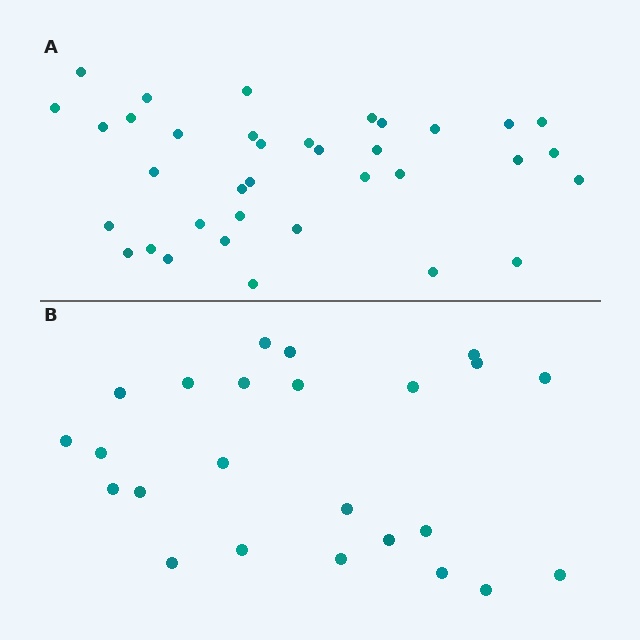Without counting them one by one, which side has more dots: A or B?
Region A (the top region) has more dots.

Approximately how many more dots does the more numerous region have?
Region A has roughly 12 or so more dots than region B.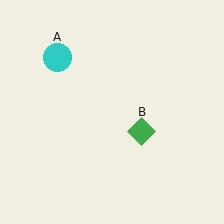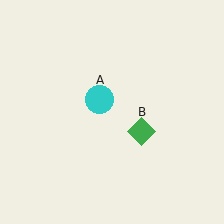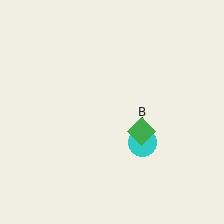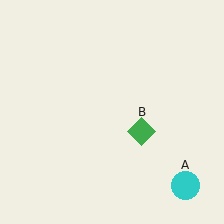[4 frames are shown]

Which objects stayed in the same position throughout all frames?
Green diamond (object B) remained stationary.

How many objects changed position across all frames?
1 object changed position: cyan circle (object A).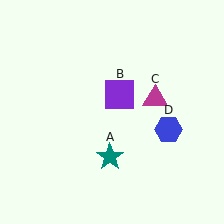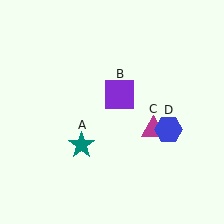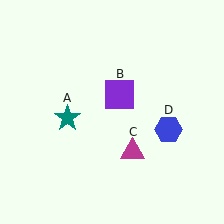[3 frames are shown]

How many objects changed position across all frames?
2 objects changed position: teal star (object A), magenta triangle (object C).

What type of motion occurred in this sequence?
The teal star (object A), magenta triangle (object C) rotated clockwise around the center of the scene.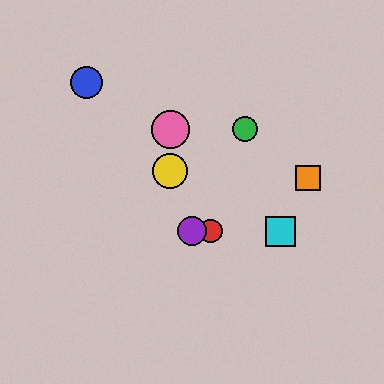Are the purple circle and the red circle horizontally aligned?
Yes, both are at y≈231.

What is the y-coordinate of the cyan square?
The cyan square is at y≈231.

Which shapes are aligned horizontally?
The red circle, the purple circle, the cyan square are aligned horizontally.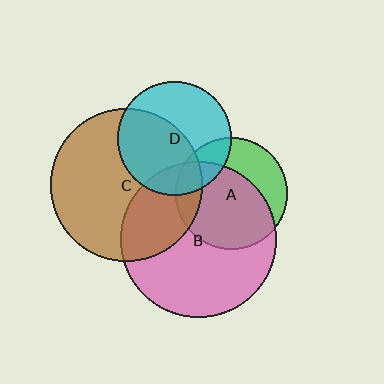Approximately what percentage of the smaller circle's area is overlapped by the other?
Approximately 15%.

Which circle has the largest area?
Circle B (pink).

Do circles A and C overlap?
Yes.